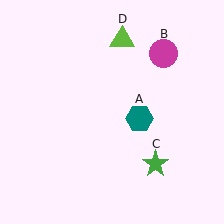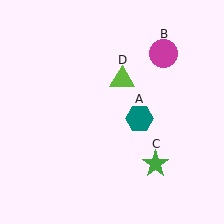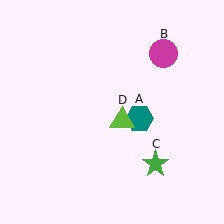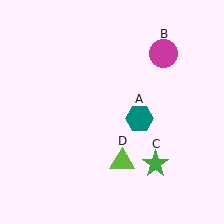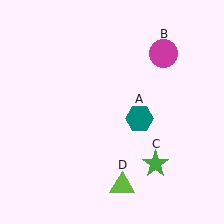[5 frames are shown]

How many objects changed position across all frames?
1 object changed position: lime triangle (object D).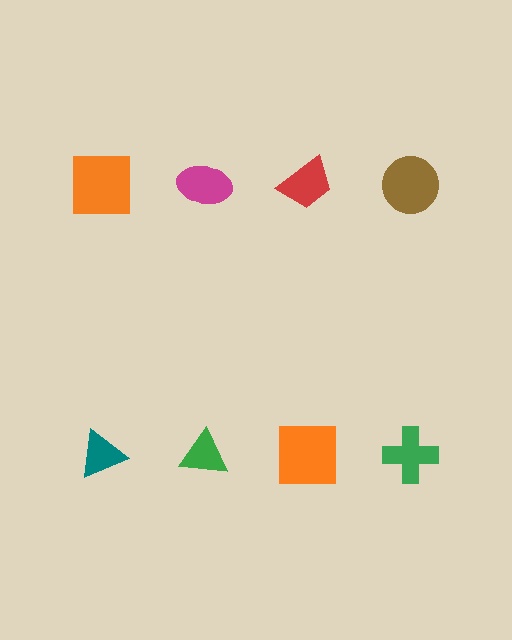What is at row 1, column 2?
A magenta ellipse.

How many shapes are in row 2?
4 shapes.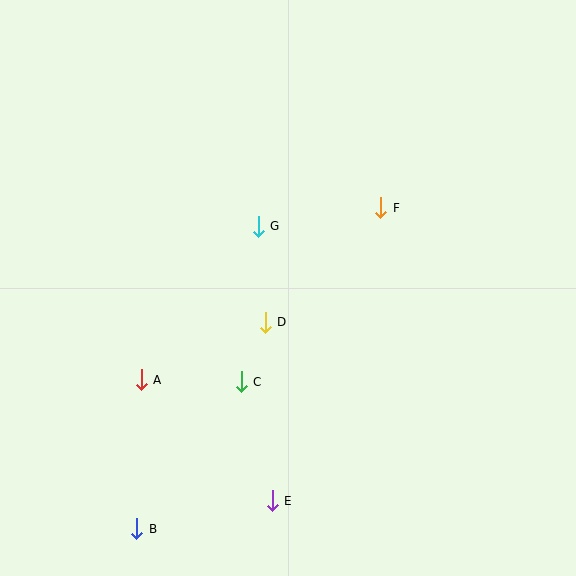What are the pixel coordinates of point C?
Point C is at (241, 382).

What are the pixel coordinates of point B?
Point B is at (137, 529).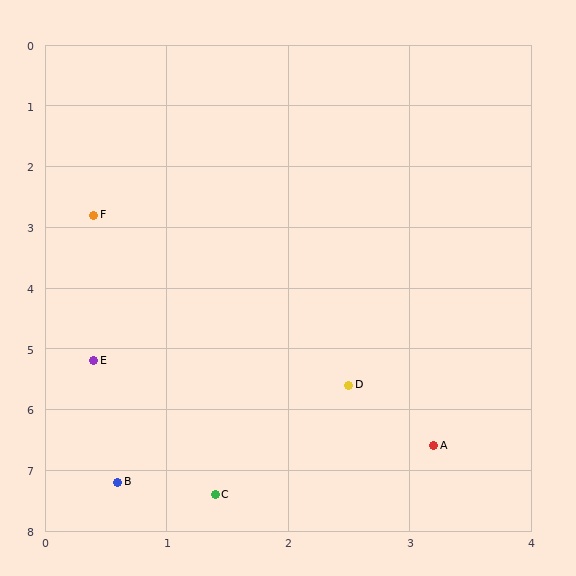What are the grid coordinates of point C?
Point C is at approximately (1.4, 7.4).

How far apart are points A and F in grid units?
Points A and F are about 4.7 grid units apart.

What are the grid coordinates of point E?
Point E is at approximately (0.4, 5.2).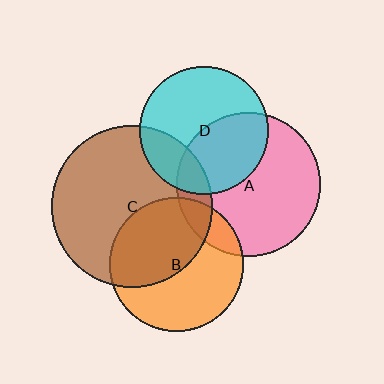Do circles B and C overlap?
Yes.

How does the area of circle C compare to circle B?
Approximately 1.4 times.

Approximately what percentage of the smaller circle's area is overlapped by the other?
Approximately 50%.